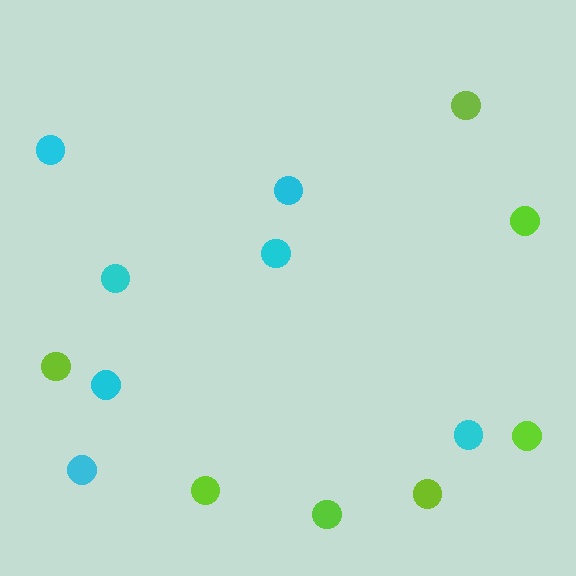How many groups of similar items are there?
There are 2 groups: one group of lime circles (7) and one group of cyan circles (7).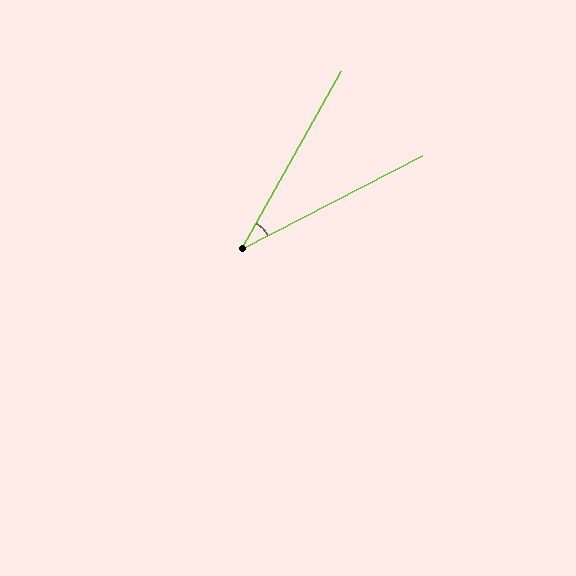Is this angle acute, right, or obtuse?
It is acute.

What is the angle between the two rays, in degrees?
Approximately 34 degrees.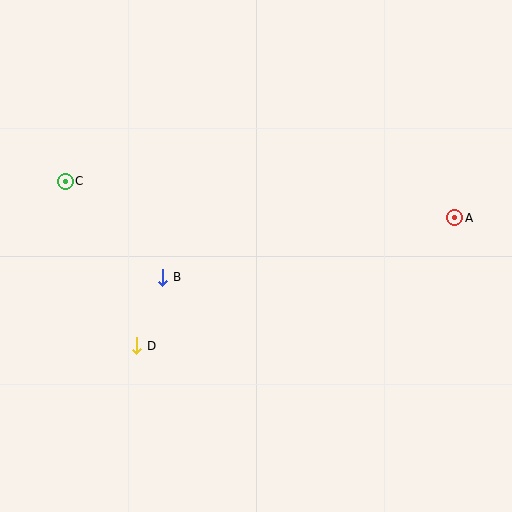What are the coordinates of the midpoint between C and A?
The midpoint between C and A is at (260, 200).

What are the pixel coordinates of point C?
Point C is at (65, 181).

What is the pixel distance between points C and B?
The distance between C and B is 137 pixels.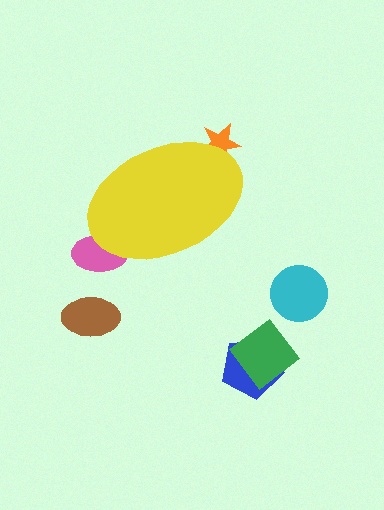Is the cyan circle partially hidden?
No, the cyan circle is fully visible.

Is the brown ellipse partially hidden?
No, the brown ellipse is fully visible.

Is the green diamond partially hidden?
No, the green diamond is fully visible.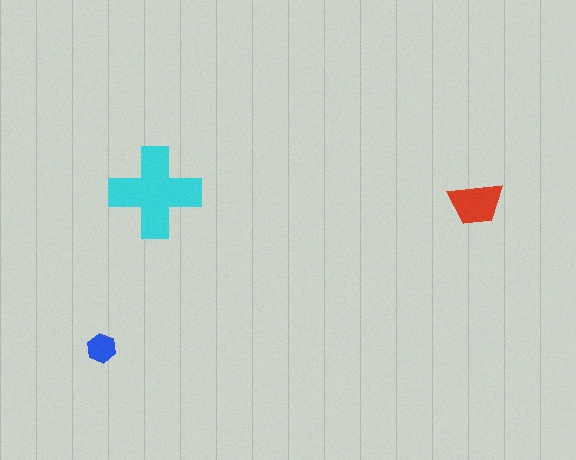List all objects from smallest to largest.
The blue hexagon, the red trapezoid, the cyan cross.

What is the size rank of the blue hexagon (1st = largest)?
3rd.